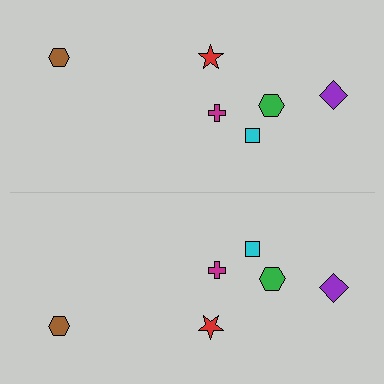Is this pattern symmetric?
Yes, this pattern has bilateral (reflection) symmetry.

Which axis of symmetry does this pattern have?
The pattern has a horizontal axis of symmetry running through the center of the image.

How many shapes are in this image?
There are 12 shapes in this image.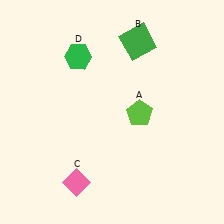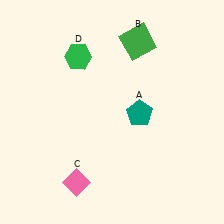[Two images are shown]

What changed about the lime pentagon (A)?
In Image 1, A is lime. In Image 2, it changed to teal.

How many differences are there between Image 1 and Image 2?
There is 1 difference between the two images.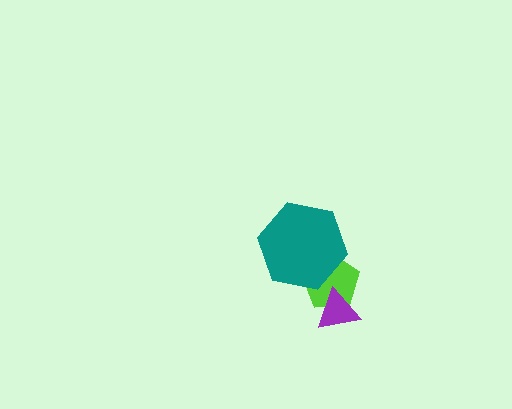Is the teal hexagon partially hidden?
No, no other shape covers it.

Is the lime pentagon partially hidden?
Yes, it is partially covered by another shape.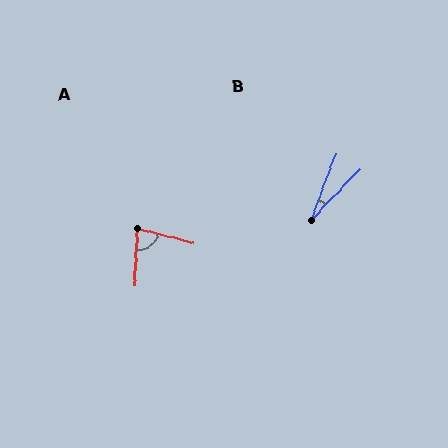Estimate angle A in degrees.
Approximately 78 degrees.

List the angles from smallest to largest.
B (23°), A (78°).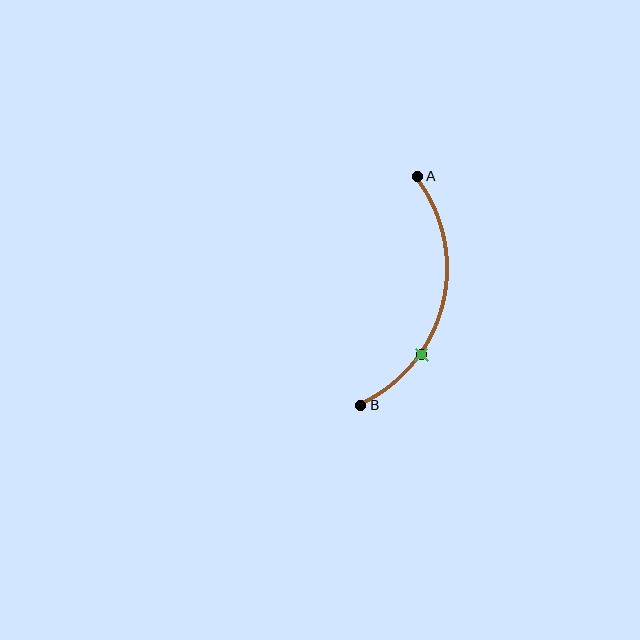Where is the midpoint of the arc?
The arc midpoint is the point on the curve farthest from the straight line joining A and B. It sits to the right of that line.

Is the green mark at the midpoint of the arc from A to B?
No. The green mark lies on the arc but is closer to endpoint B. The arc midpoint would be at the point on the curve equidistant along the arc from both A and B.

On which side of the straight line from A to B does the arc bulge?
The arc bulges to the right of the straight line connecting A and B.